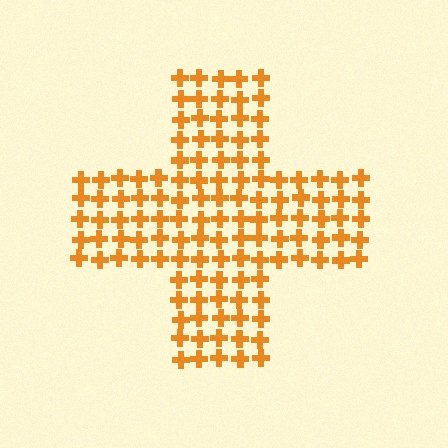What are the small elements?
The small elements are crosses.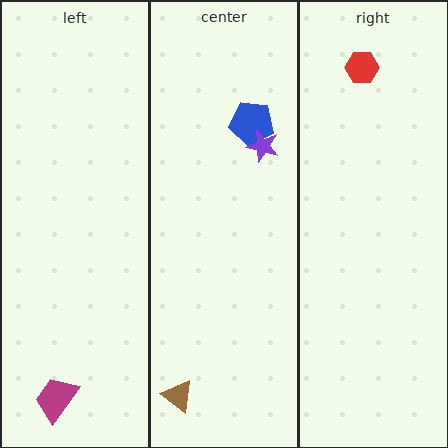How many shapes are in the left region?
1.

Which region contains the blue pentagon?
The center region.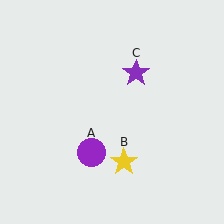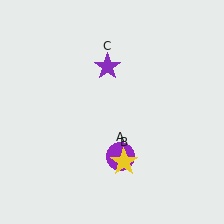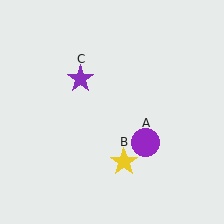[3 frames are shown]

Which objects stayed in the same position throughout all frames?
Yellow star (object B) remained stationary.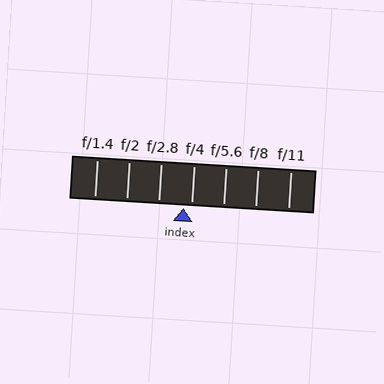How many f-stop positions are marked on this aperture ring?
There are 7 f-stop positions marked.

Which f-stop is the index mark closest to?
The index mark is closest to f/4.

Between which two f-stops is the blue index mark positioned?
The index mark is between f/2.8 and f/4.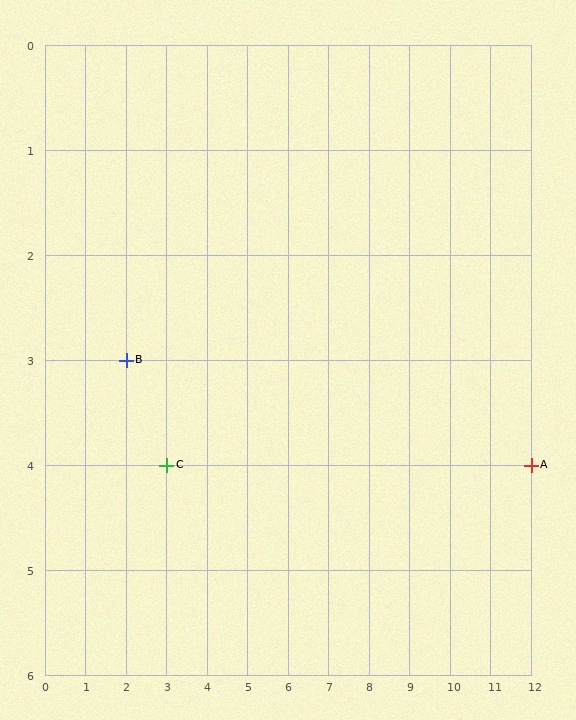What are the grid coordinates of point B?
Point B is at grid coordinates (2, 3).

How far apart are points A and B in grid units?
Points A and B are 10 columns and 1 row apart (about 10.0 grid units diagonally).